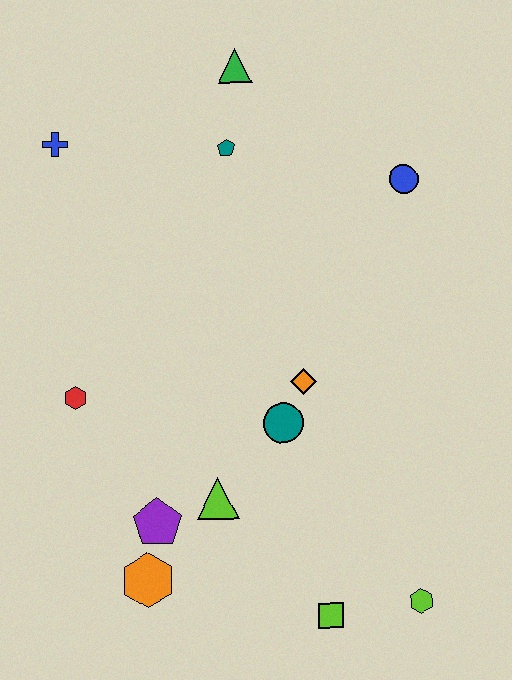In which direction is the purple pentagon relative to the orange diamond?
The purple pentagon is to the left of the orange diamond.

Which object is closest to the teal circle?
The orange diamond is closest to the teal circle.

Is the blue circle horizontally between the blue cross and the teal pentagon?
No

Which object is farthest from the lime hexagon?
The blue cross is farthest from the lime hexagon.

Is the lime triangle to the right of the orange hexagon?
Yes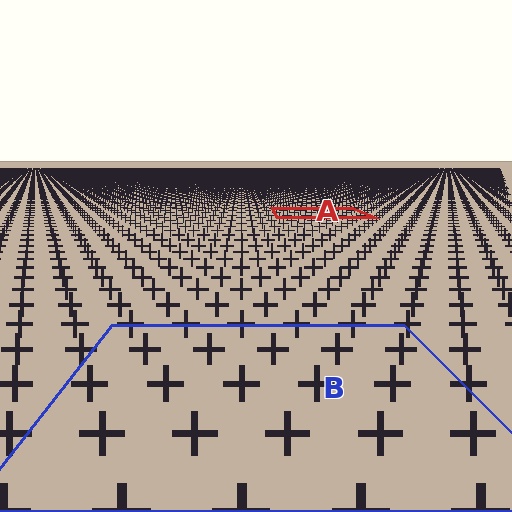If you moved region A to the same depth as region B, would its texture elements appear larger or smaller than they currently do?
They would appear larger. At a closer depth, the same texture elements are projected at a bigger on-screen size.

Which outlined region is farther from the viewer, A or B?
Region A is farther from the viewer — the texture elements inside it appear smaller and more densely packed.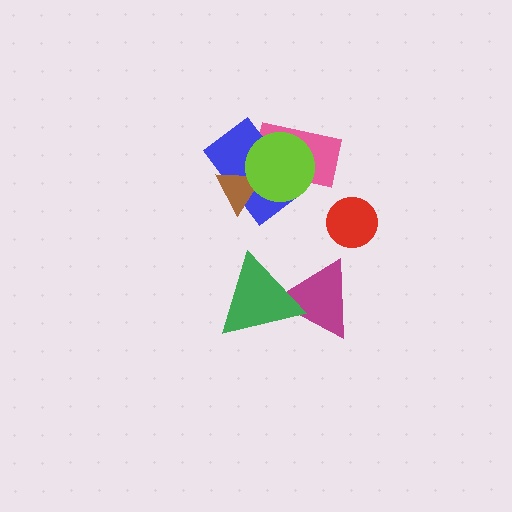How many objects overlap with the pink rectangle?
2 objects overlap with the pink rectangle.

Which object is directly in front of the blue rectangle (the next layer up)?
The brown triangle is directly in front of the blue rectangle.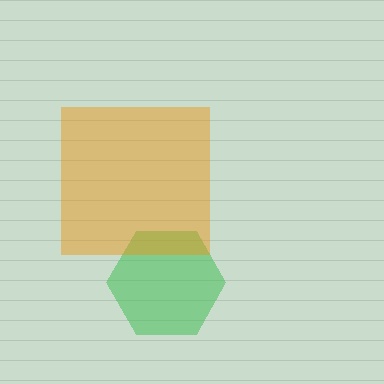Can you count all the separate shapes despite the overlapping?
Yes, there are 2 separate shapes.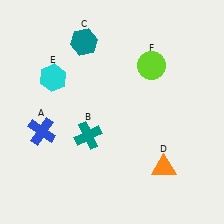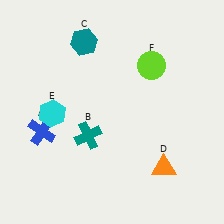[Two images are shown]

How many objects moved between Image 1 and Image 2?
1 object moved between the two images.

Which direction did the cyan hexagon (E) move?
The cyan hexagon (E) moved down.